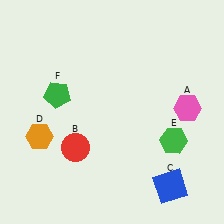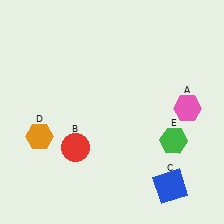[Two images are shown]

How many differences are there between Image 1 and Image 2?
There is 1 difference between the two images.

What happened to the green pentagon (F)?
The green pentagon (F) was removed in Image 2. It was in the top-left area of Image 1.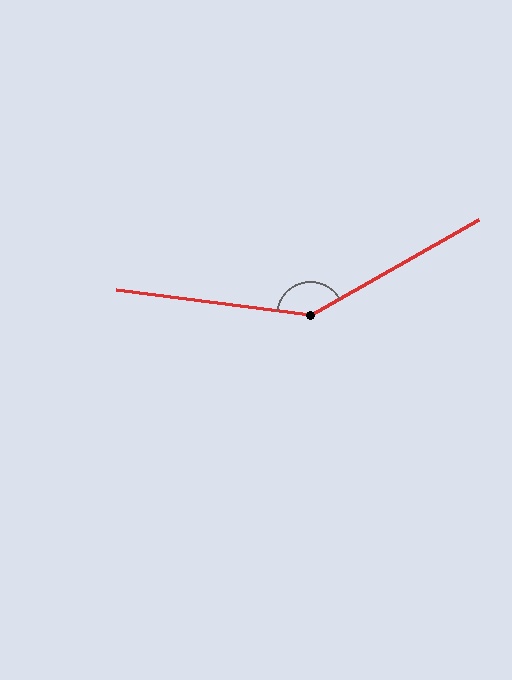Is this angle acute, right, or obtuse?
It is obtuse.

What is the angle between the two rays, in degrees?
Approximately 143 degrees.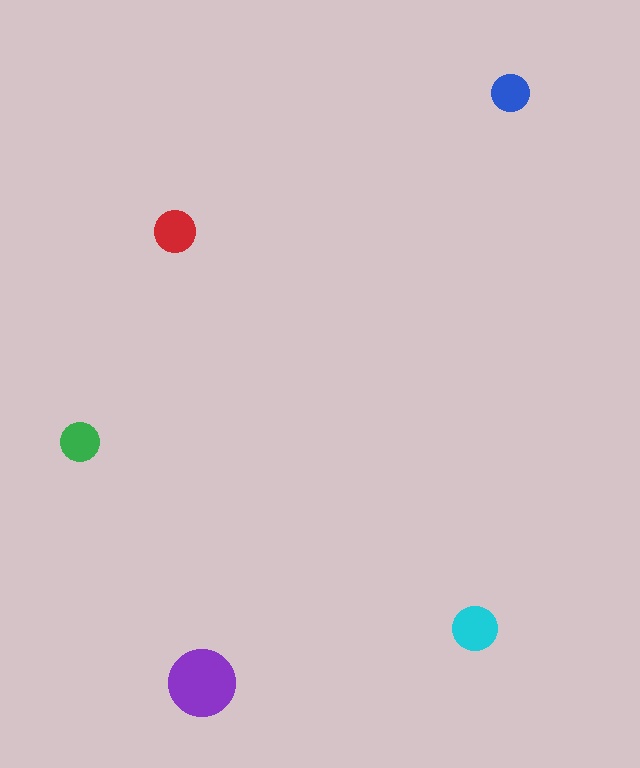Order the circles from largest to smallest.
the purple one, the cyan one, the red one, the green one, the blue one.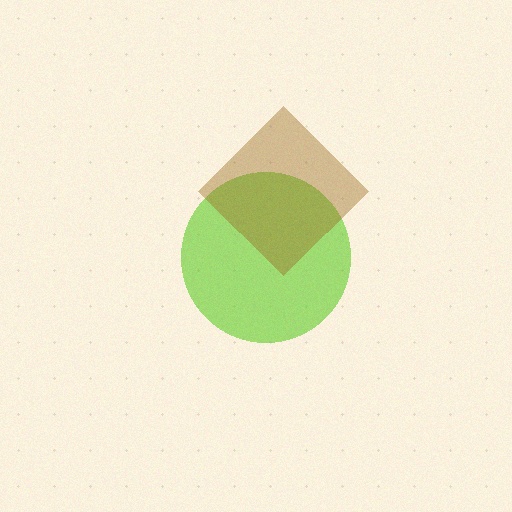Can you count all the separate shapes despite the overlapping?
Yes, there are 2 separate shapes.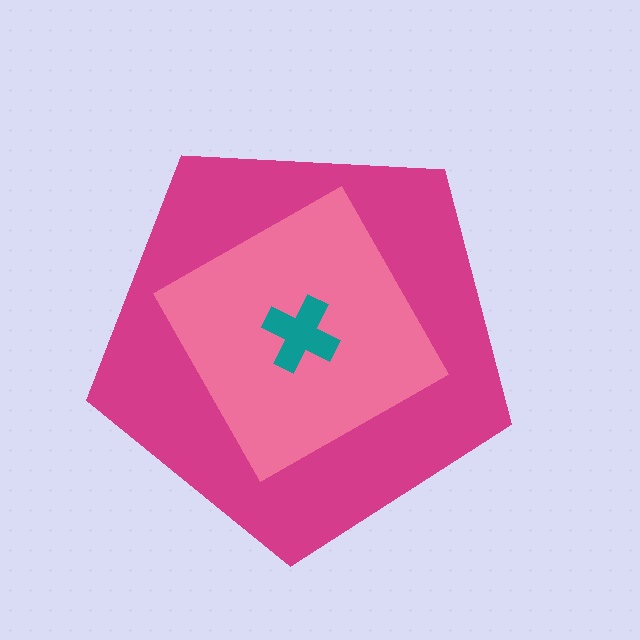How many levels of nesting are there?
3.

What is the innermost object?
The teal cross.